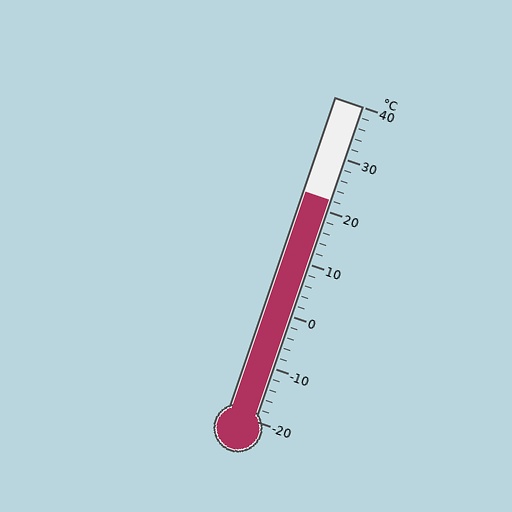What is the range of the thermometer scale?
The thermometer scale ranges from -20°C to 40°C.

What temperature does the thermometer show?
The thermometer shows approximately 22°C.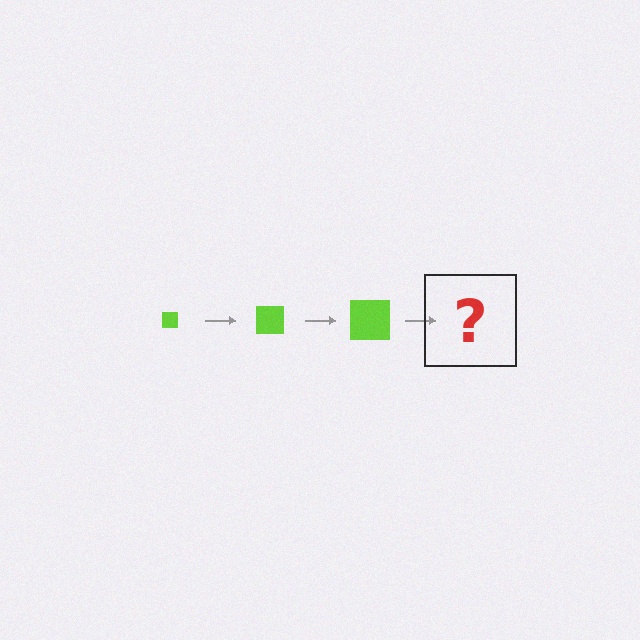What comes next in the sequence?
The next element should be a lime square, larger than the previous one.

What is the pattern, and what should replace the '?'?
The pattern is that the square gets progressively larger each step. The '?' should be a lime square, larger than the previous one.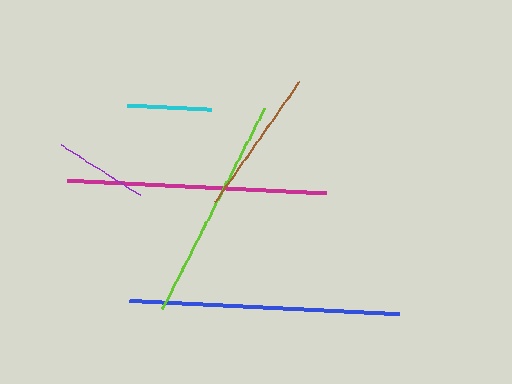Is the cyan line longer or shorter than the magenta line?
The magenta line is longer than the cyan line.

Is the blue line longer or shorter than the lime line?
The blue line is longer than the lime line.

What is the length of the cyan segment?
The cyan segment is approximately 84 pixels long.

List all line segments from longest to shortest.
From longest to shortest: blue, magenta, lime, brown, purple, cyan.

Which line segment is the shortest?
The cyan line is the shortest at approximately 84 pixels.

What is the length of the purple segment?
The purple segment is approximately 93 pixels long.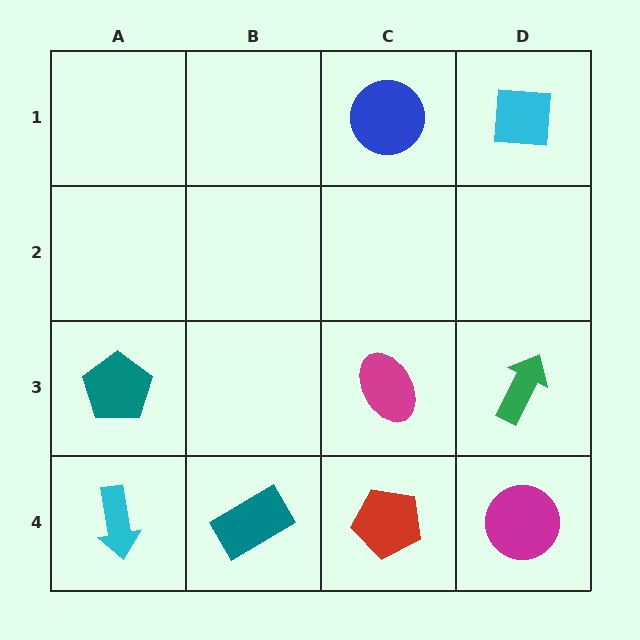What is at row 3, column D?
A green arrow.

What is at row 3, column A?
A teal pentagon.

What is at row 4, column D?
A magenta circle.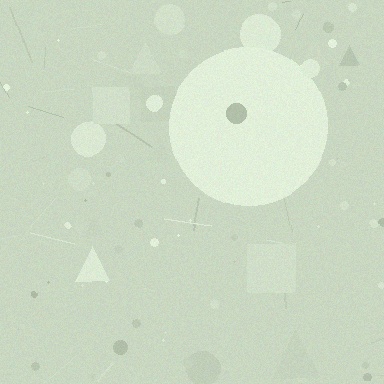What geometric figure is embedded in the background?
A circle is embedded in the background.